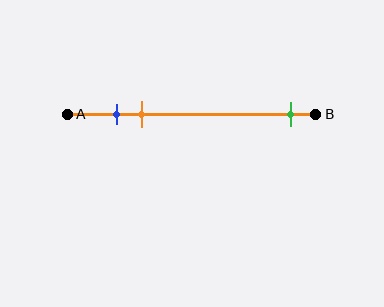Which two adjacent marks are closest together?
The blue and orange marks are the closest adjacent pair.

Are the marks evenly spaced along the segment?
No, the marks are not evenly spaced.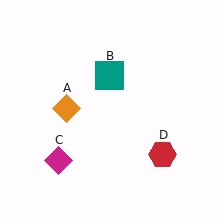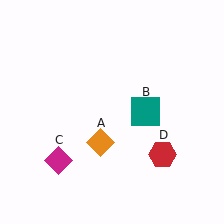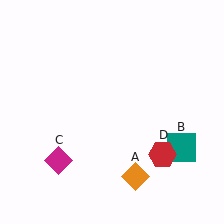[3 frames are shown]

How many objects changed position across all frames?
2 objects changed position: orange diamond (object A), teal square (object B).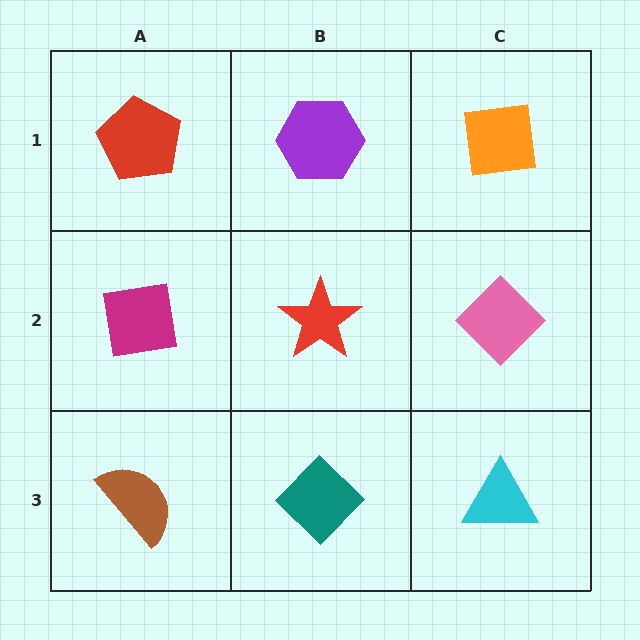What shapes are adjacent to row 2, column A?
A red pentagon (row 1, column A), a brown semicircle (row 3, column A), a red star (row 2, column B).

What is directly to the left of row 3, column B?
A brown semicircle.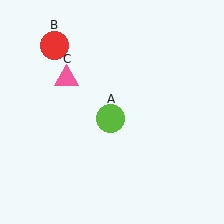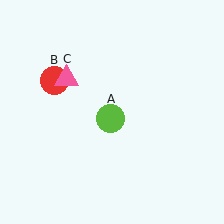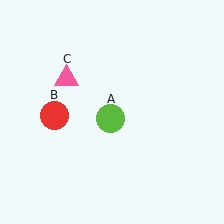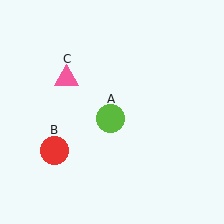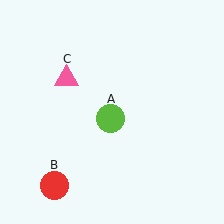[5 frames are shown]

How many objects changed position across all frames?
1 object changed position: red circle (object B).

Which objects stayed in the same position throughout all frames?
Lime circle (object A) and pink triangle (object C) remained stationary.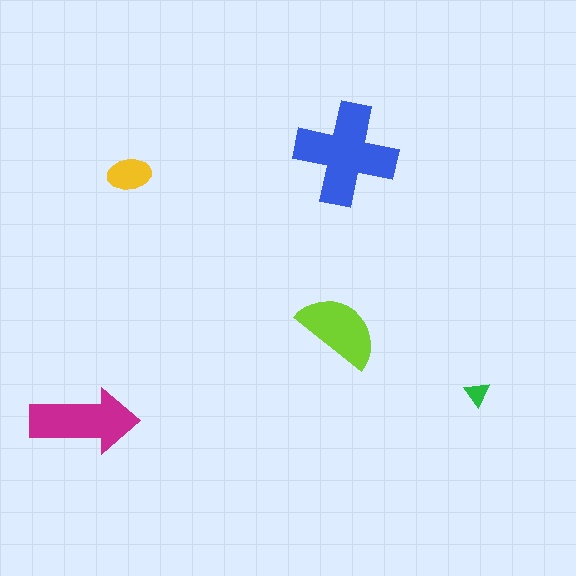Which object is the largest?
The blue cross.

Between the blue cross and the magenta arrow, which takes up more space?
The blue cross.